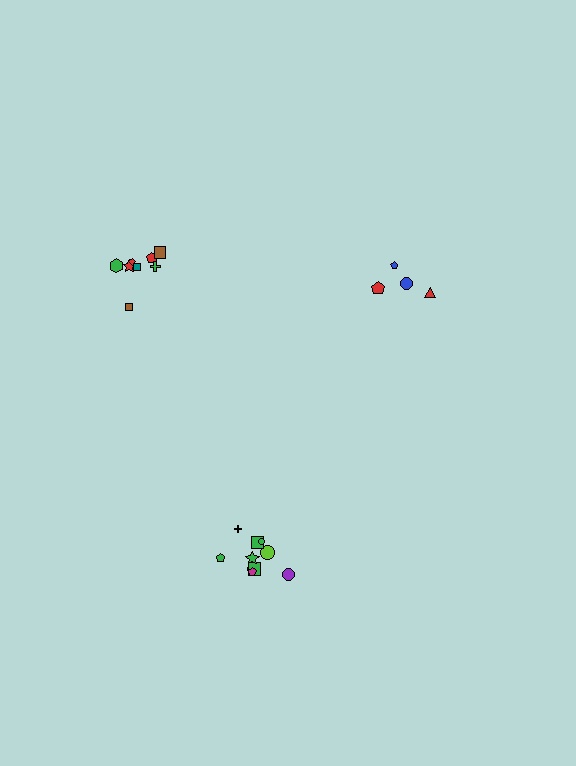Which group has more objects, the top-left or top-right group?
The top-left group.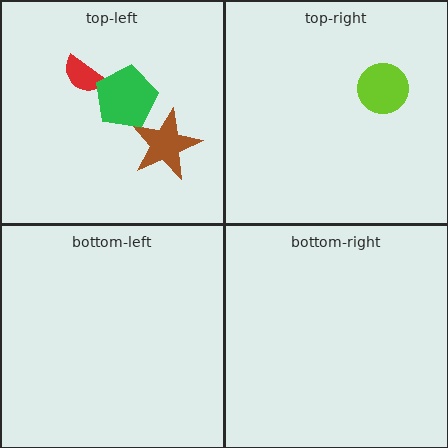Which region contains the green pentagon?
The top-left region.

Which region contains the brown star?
The top-left region.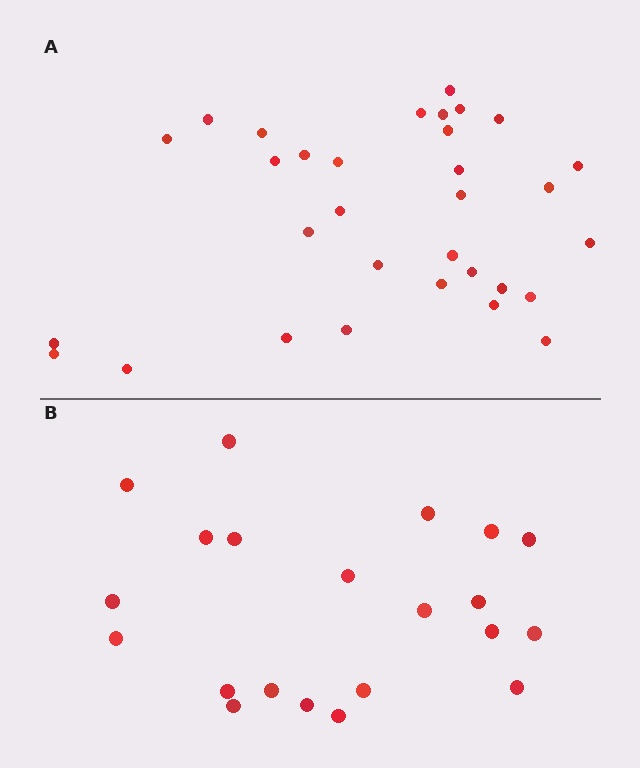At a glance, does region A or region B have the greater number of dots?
Region A (the top region) has more dots.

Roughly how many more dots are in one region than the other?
Region A has roughly 12 or so more dots than region B.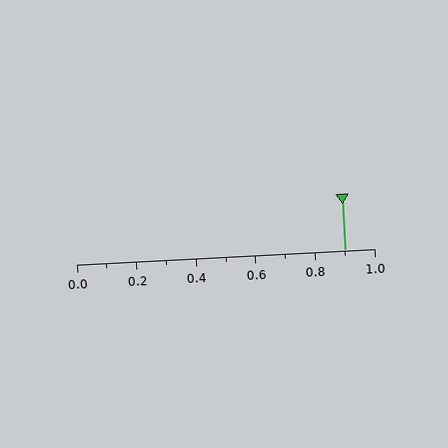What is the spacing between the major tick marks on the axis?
The major ticks are spaced 0.2 apart.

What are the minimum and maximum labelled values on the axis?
The axis runs from 0.0 to 1.0.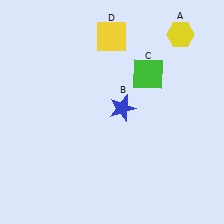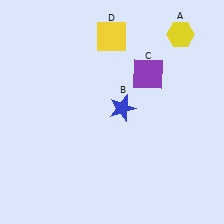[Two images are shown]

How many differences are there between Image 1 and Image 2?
There is 1 difference between the two images.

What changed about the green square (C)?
In Image 1, C is green. In Image 2, it changed to purple.